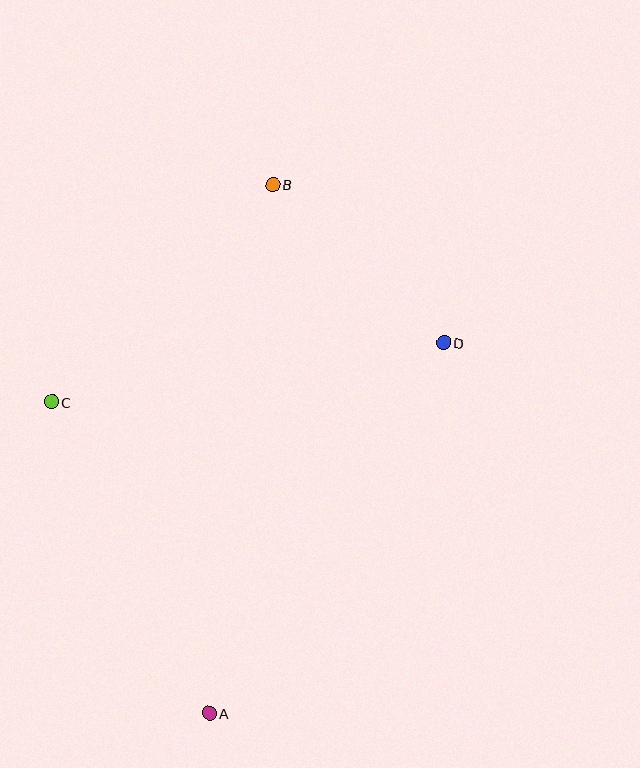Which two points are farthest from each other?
Points A and B are farthest from each other.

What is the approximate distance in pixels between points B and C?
The distance between B and C is approximately 310 pixels.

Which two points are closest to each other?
Points B and D are closest to each other.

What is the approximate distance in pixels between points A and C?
The distance between A and C is approximately 349 pixels.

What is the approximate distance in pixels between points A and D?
The distance between A and D is approximately 438 pixels.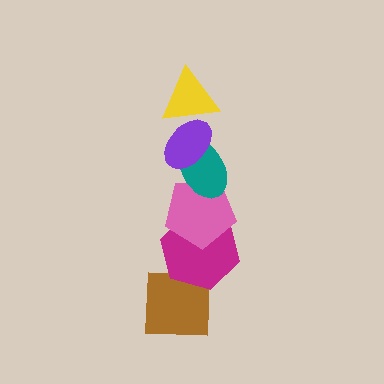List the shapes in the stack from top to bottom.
From top to bottom: the yellow triangle, the purple ellipse, the teal ellipse, the pink pentagon, the magenta hexagon, the brown square.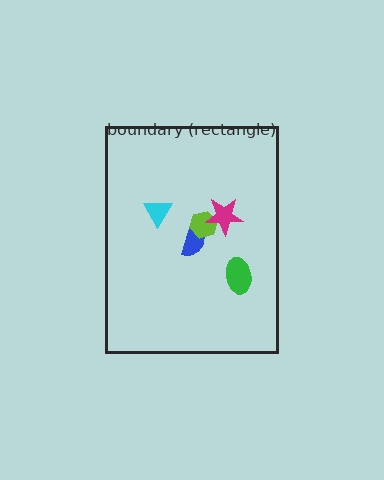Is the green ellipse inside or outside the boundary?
Inside.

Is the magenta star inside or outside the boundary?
Inside.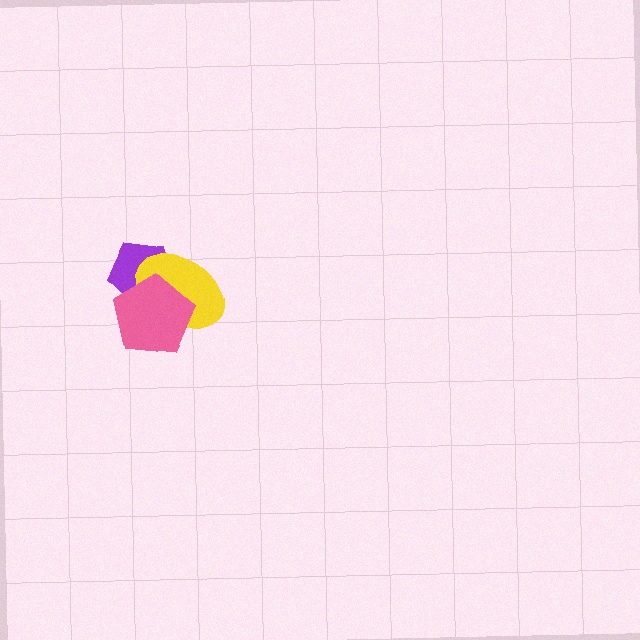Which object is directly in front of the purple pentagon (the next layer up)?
The yellow ellipse is directly in front of the purple pentagon.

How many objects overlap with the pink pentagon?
2 objects overlap with the pink pentagon.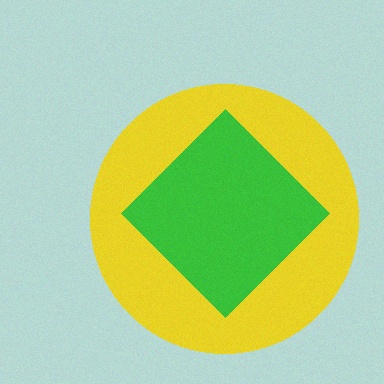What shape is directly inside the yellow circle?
The green diamond.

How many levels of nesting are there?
2.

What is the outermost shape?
The yellow circle.